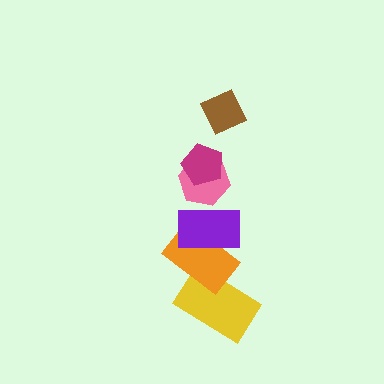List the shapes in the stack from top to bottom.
From top to bottom: the brown diamond, the magenta pentagon, the pink hexagon, the purple rectangle, the orange rectangle, the yellow rectangle.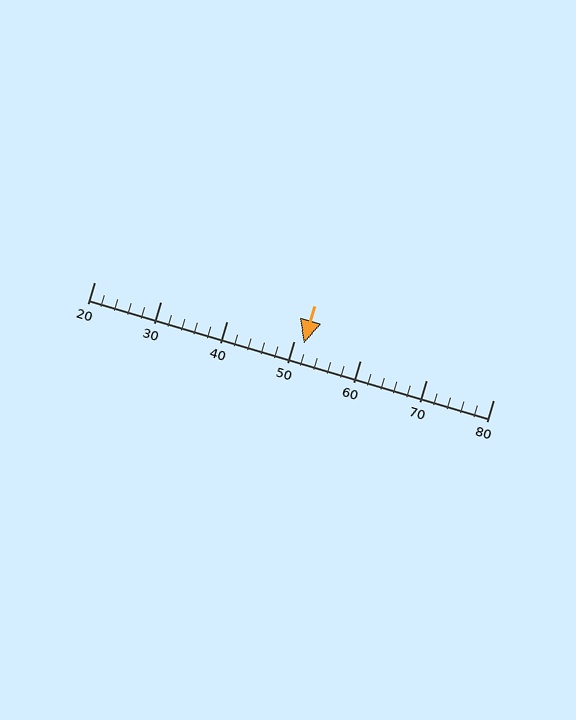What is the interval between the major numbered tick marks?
The major tick marks are spaced 10 units apart.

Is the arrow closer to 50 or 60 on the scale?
The arrow is closer to 50.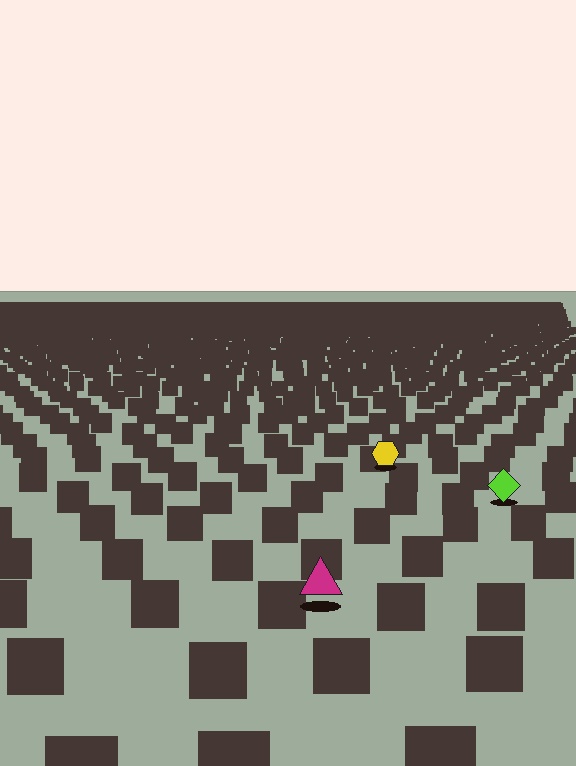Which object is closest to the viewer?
The magenta triangle is closest. The texture marks near it are larger and more spread out.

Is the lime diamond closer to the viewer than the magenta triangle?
No. The magenta triangle is closer — you can tell from the texture gradient: the ground texture is coarser near it.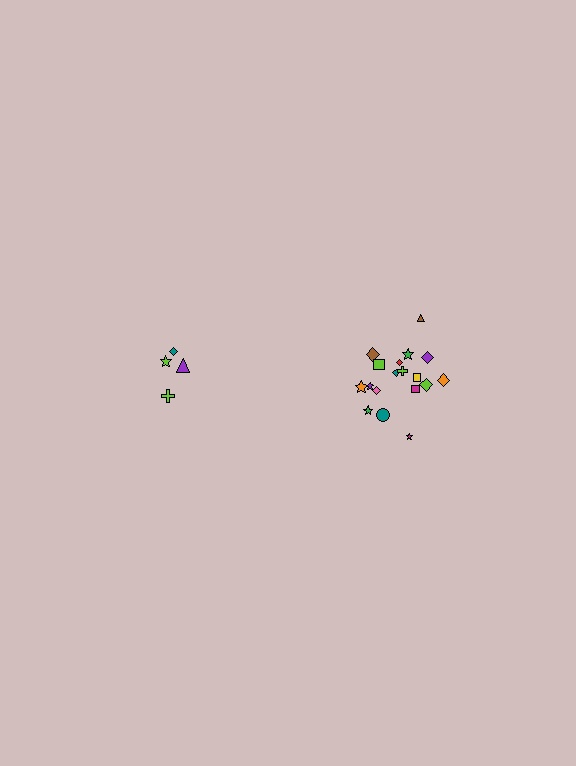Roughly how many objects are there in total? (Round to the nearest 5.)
Roughly 20 objects in total.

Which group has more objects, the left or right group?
The right group.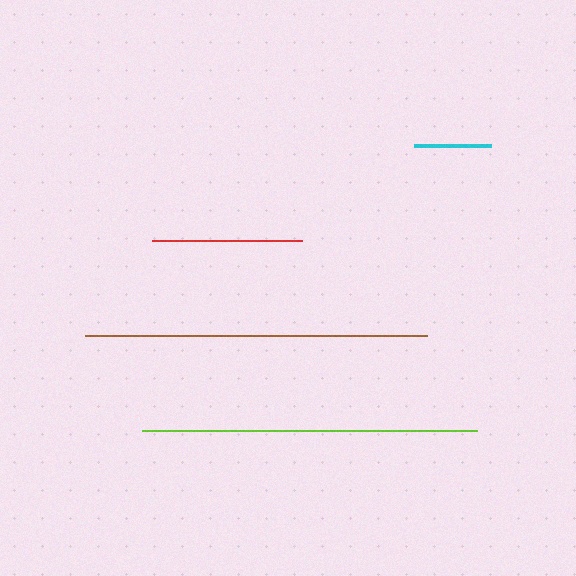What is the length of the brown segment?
The brown segment is approximately 342 pixels long.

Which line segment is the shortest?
The cyan line is the shortest at approximately 77 pixels.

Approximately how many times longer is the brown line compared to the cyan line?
The brown line is approximately 4.4 times the length of the cyan line.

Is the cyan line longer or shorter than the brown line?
The brown line is longer than the cyan line.